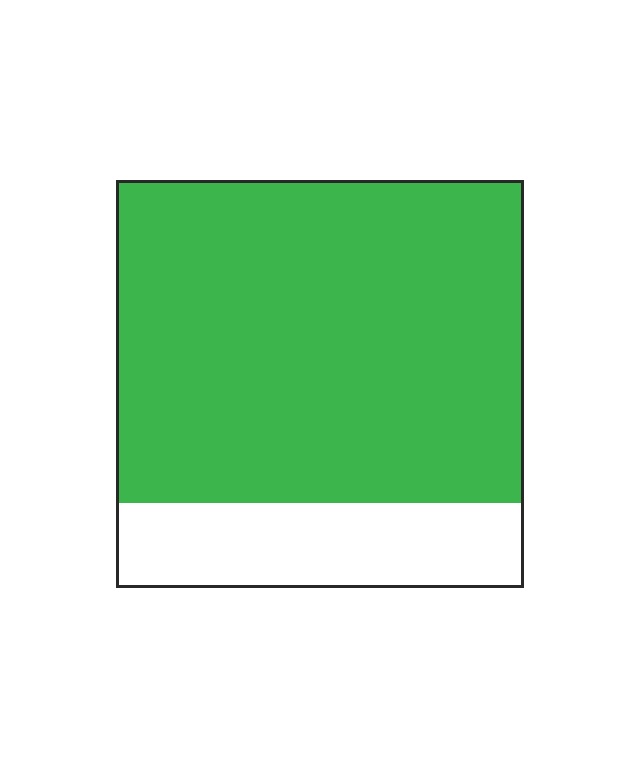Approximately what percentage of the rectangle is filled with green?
Approximately 80%.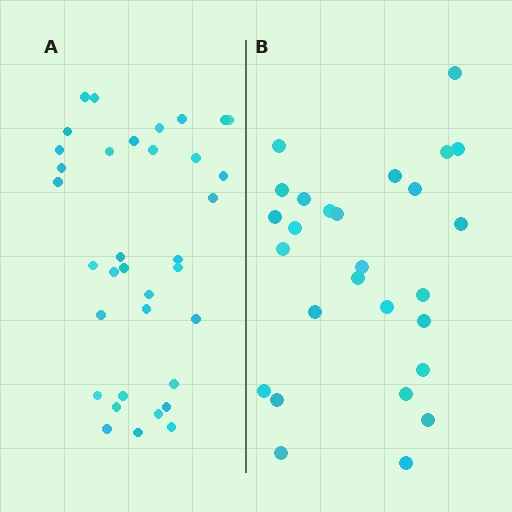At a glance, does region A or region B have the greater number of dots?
Region A (the left region) has more dots.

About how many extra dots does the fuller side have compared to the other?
Region A has roughly 8 or so more dots than region B.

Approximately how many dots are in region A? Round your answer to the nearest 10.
About 40 dots. (The exact count is 35, which rounds to 40.)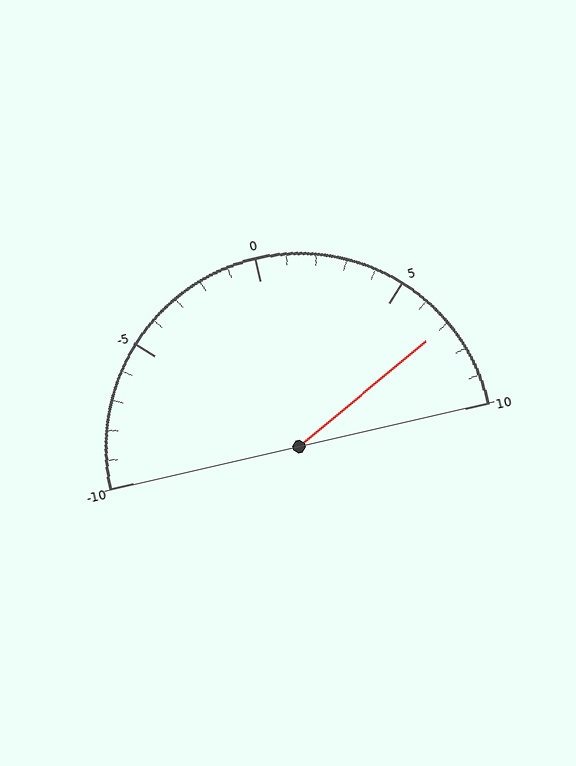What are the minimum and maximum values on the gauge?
The gauge ranges from -10 to 10.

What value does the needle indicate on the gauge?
The needle indicates approximately 7.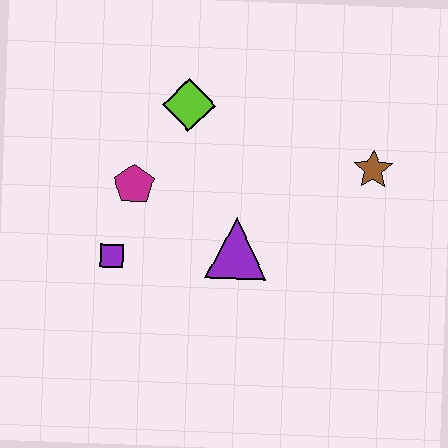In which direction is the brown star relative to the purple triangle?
The brown star is to the right of the purple triangle.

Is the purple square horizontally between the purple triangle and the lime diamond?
No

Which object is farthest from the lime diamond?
The brown star is farthest from the lime diamond.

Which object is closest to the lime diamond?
The magenta pentagon is closest to the lime diamond.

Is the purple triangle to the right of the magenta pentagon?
Yes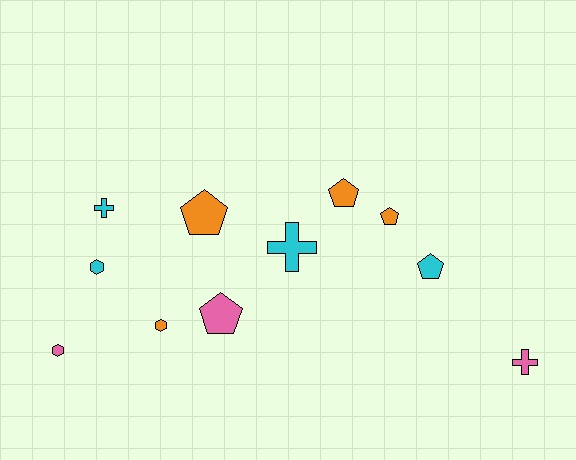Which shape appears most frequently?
Pentagon, with 5 objects.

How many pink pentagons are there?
There is 1 pink pentagon.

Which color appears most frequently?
Orange, with 4 objects.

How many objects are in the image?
There are 11 objects.